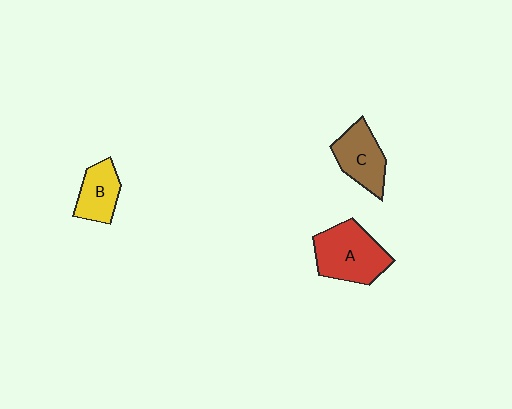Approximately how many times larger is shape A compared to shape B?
Approximately 1.7 times.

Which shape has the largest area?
Shape A (red).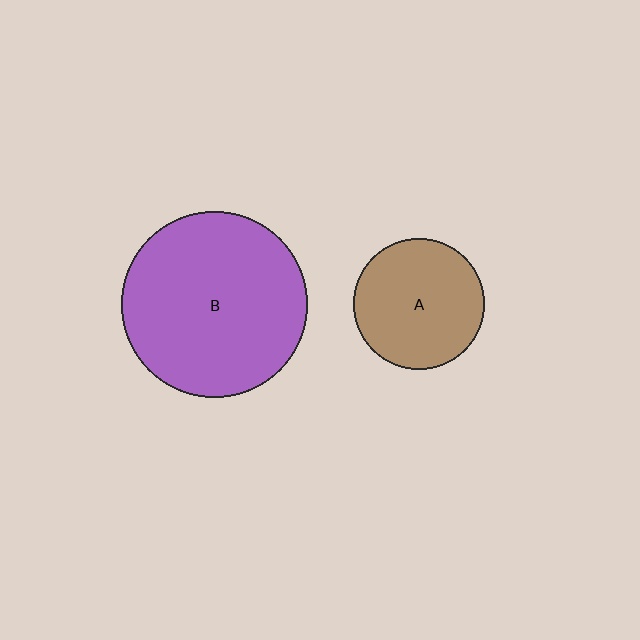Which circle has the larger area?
Circle B (purple).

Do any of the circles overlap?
No, none of the circles overlap.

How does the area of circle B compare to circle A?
Approximately 2.0 times.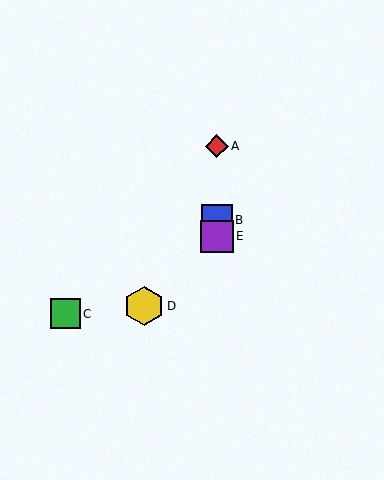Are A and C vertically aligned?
No, A is at x≈217 and C is at x≈65.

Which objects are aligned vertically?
Objects A, B, E are aligned vertically.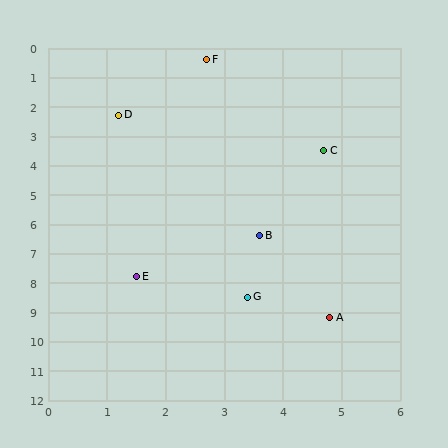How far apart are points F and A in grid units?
Points F and A are about 9.0 grid units apart.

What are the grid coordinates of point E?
Point E is at approximately (1.5, 7.8).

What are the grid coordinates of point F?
Point F is at approximately (2.7, 0.4).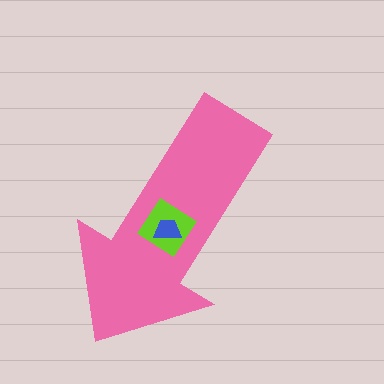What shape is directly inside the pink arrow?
The lime diamond.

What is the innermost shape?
The blue trapezoid.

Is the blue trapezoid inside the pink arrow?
Yes.